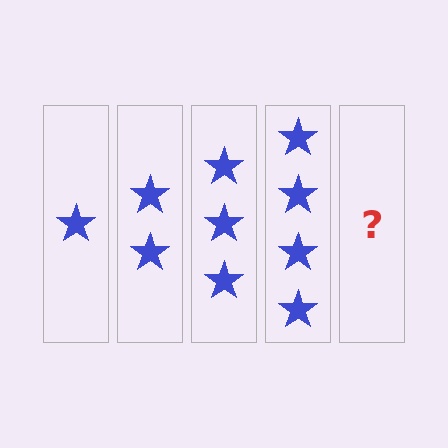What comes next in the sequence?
The next element should be 5 stars.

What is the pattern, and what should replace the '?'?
The pattern is that each step adds one more star. The '?' should be 5 stars.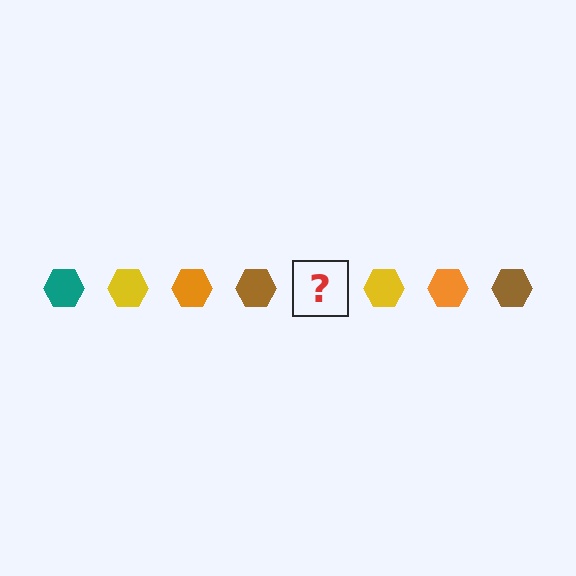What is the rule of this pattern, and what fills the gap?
The rule is that the pattern cycles through teal, yellow, orange, brown hexagons. The gap should be filled with a teal hexagon.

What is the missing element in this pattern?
The missing element is a teal hexagon.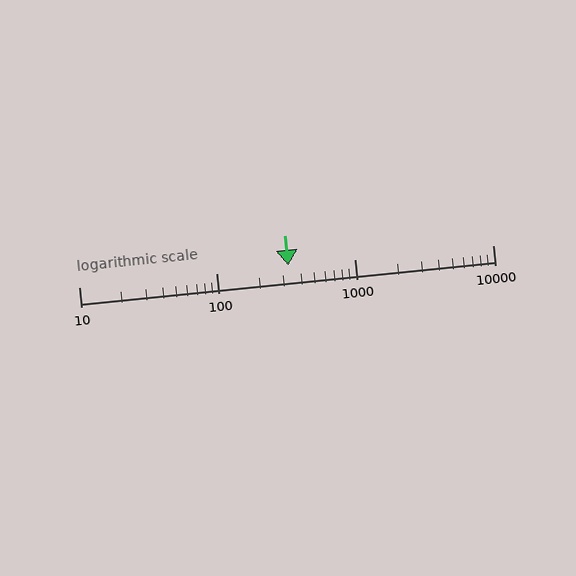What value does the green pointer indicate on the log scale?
The pointer indicates approximately 330.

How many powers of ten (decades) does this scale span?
The scale spans 3 decades, from 10 to 10000.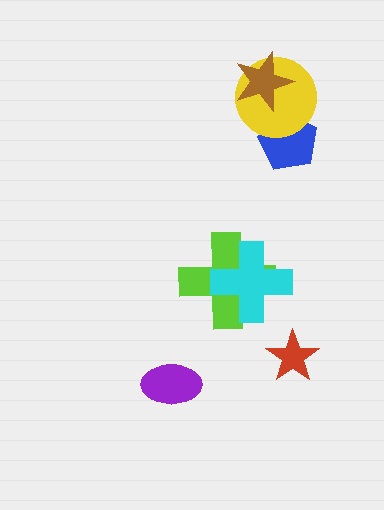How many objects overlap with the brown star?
1 object overlaps with the brown star.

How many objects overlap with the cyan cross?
1 object overlaps with the cyan cross.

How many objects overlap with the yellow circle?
2 objects overlap with the yellow circle.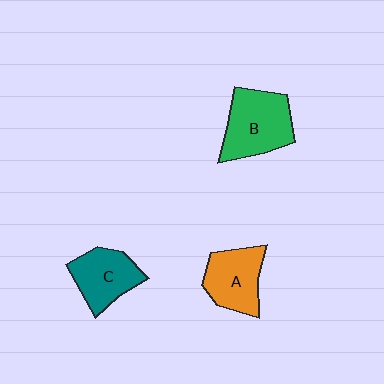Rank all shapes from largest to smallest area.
From largest to smallest: B (green), A (orange), C (teal).